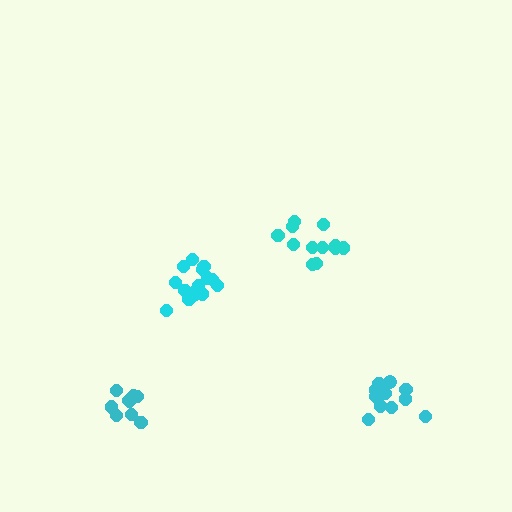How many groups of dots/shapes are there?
There are 4 groups.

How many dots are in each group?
Group 1: 9 dots, Group 2: 12 dots, Group 3: 15 dots, Group 4: 13 dots (49 total).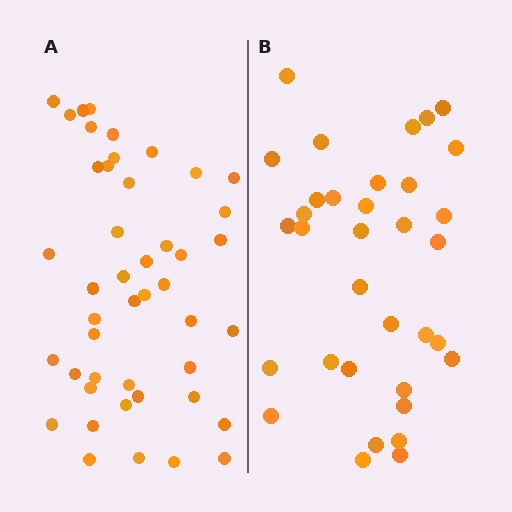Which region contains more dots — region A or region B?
Region A (the left region) has more dots.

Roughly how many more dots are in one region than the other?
Region A has roughly 12 or so more dots than region B.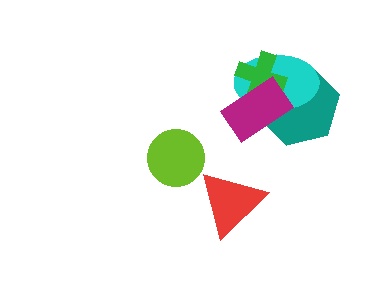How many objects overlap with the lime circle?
0 objects overlap with the lime circle.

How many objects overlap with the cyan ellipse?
3 objects overlap with the cyan ellipse.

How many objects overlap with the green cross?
3 objects overlap with the green cross.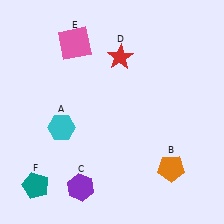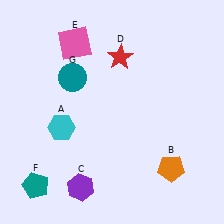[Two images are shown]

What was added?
A teal circle (G) was added in Image 2.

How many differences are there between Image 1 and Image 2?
There is 1 difference between the two images.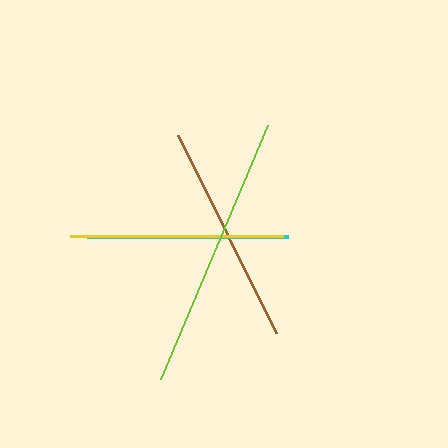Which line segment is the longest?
The lime line is the longest at approximately 275 pixels.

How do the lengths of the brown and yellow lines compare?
The brown and yellow lines are approximately the same length.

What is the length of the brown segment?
The brown segment is approximately 220 pixels long.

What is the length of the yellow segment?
The yellow segment is approximately 213 pixels long.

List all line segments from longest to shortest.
From longest to shortest: lime, brown, yellow, cyan.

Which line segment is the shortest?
The cyan line is the shortest at approximately 201 pixels.